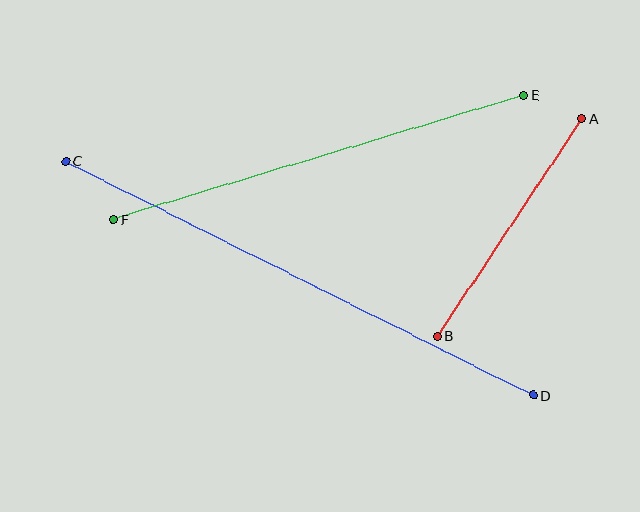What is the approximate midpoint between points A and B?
The midpoint is at approximately (509, 228) pixels.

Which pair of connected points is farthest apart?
Points C and D are farthest apart.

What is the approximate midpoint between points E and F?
The midpoint is at approximately (319, 157) pixels.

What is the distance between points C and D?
The distance is approximately 523 pixels.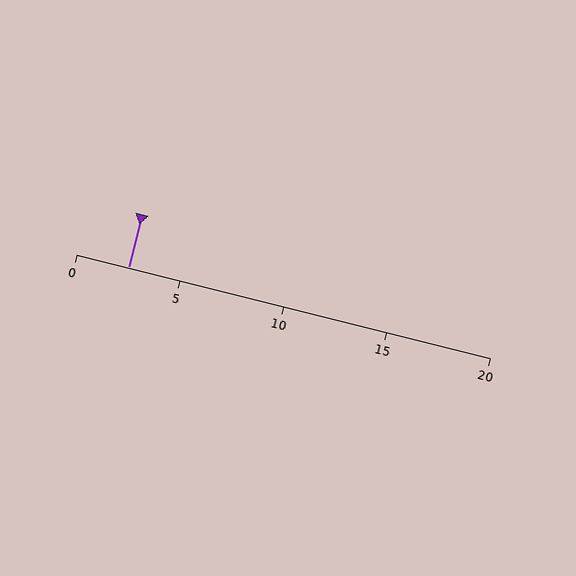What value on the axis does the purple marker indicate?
The marker indicates approximately 2.5.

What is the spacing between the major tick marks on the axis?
The major ticks are spaced 5 apart.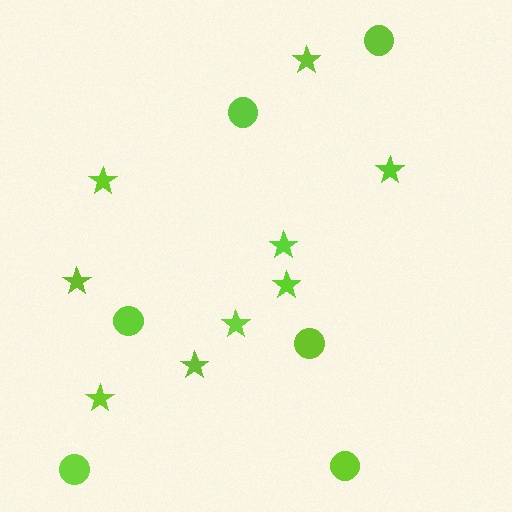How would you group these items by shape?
There are 2 groups: one group of stars (9) and one group of circles (6).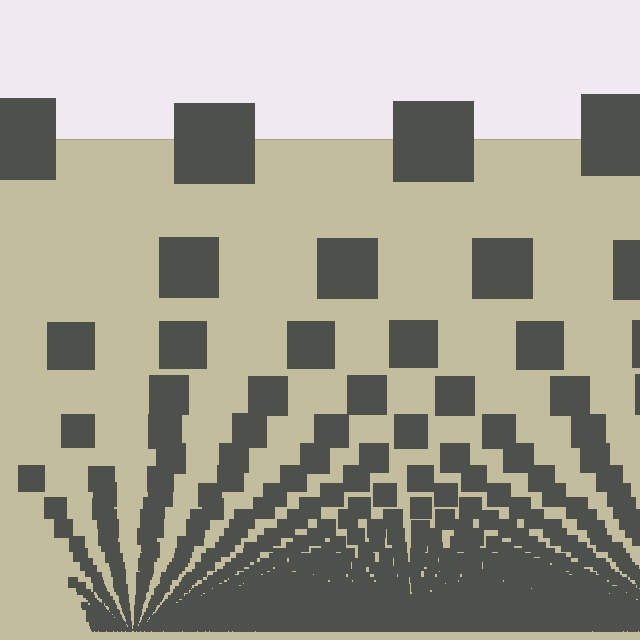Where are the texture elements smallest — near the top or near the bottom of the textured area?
Near the bottom.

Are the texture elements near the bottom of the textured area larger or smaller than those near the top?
Smaller. The gradient is inverted — elements near the bottom are smaller and denser.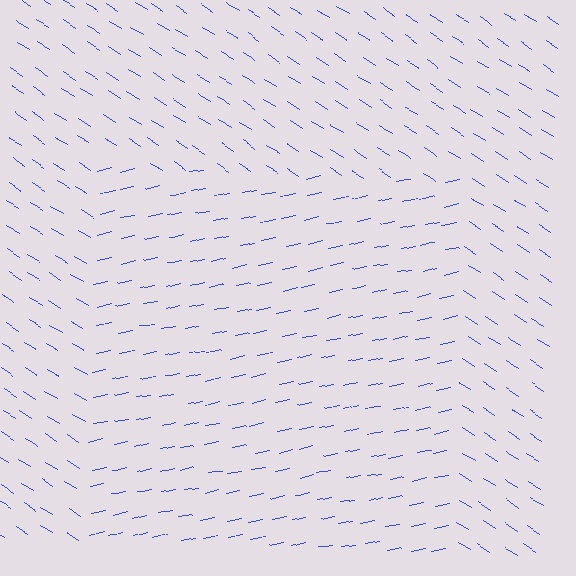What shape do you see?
I see a rectangle.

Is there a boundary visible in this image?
Yes, there is a texture boundary formed by a change in line orientation.